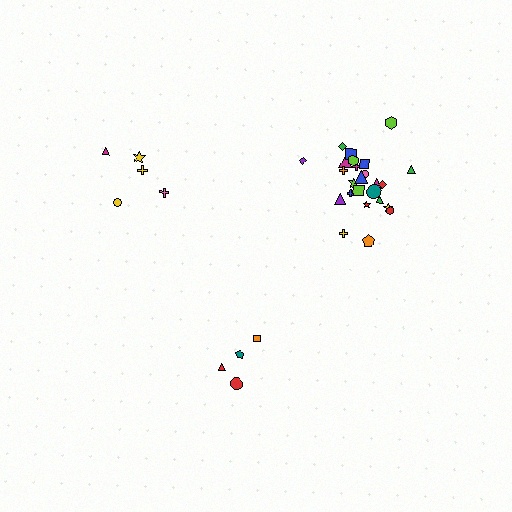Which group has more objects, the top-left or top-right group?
The top-right group.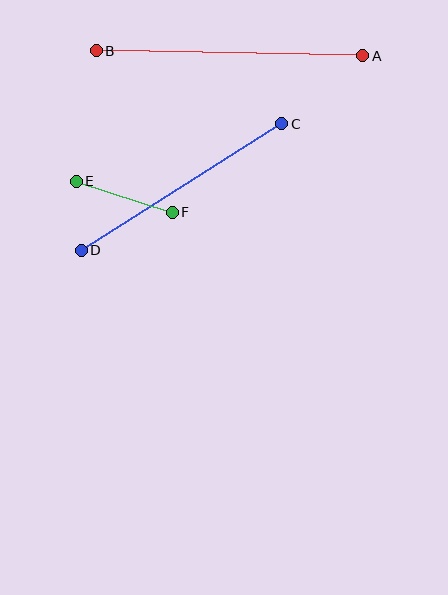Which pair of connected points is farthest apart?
Points A and B are farthest apart.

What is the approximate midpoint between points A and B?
The midpoint is at approximately (229, 53) pixels.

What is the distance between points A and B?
The distance is approximately 267 pixels.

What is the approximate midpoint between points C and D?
The midpoint is at approximately (181, 187) pixels.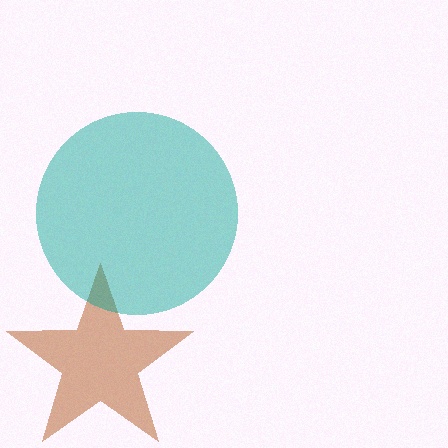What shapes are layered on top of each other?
The layered shapes are: a brown star, a teal circle.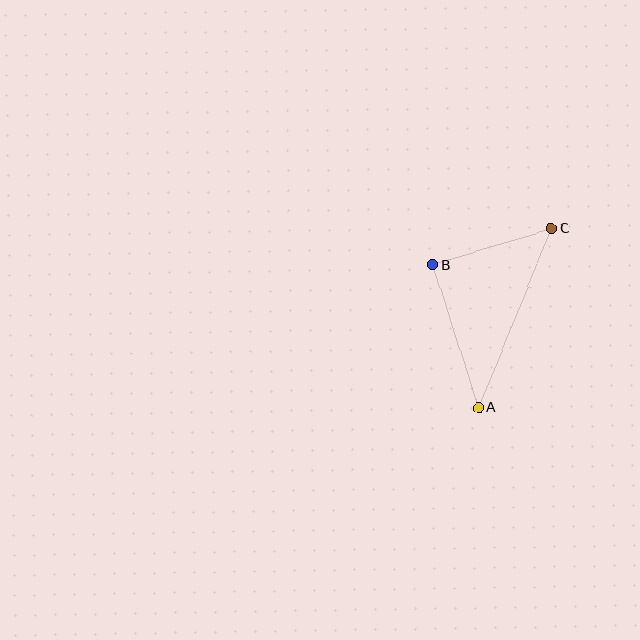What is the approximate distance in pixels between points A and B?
The distance between A and B is approximately 150 pixels.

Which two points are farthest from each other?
Points A and C are farthest from each other.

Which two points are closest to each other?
Points B and C are closest to each other.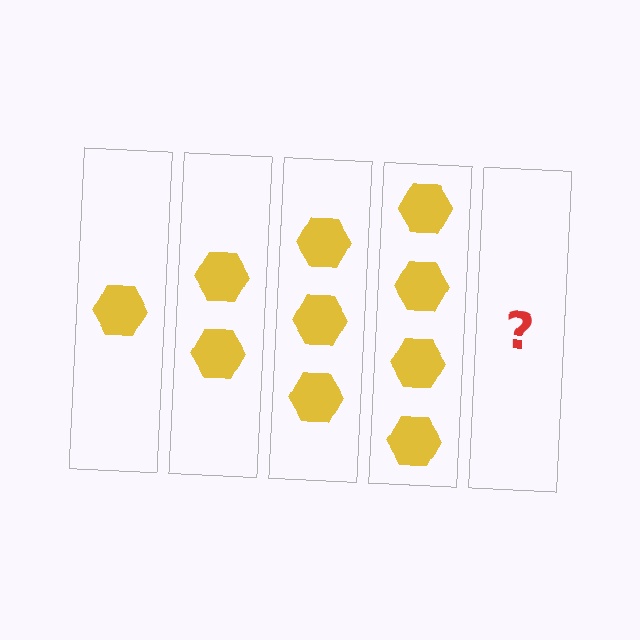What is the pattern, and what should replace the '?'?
The pattern is that each step adds one more hexagon. The '?' should be 5 hexagons.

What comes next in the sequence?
The next element should be 5 hexagons.